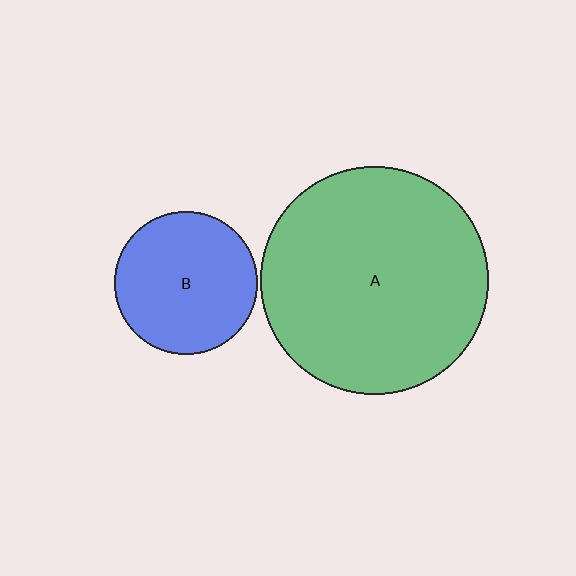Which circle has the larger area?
Circle A (green).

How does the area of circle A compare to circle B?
Approximately 2.5 times.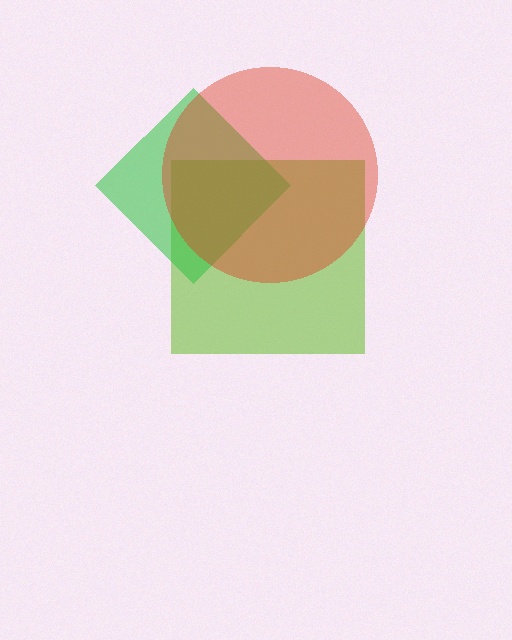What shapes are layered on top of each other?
The layered shapes are: a lime square, a green diamond, a red circle.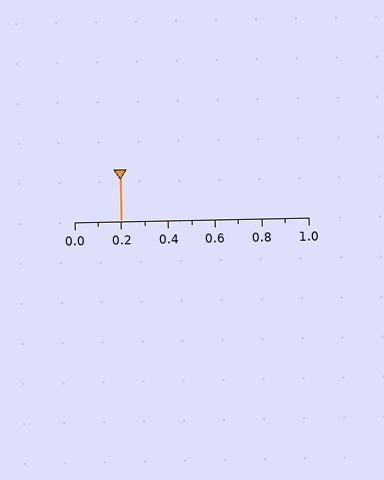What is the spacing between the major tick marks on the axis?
The major ticks are spaced 0.2 apart.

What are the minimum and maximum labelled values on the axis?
The axis runs from 0.0 to 1.0.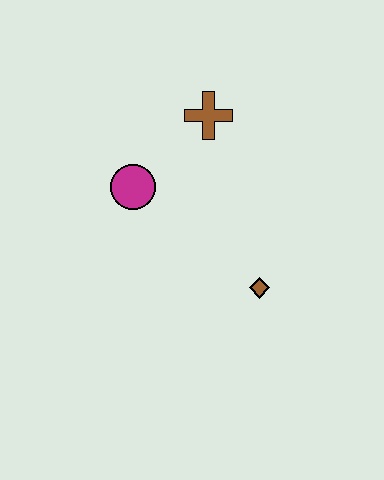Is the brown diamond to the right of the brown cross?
Yes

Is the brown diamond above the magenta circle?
No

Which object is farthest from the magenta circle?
The brown diamond is farthest from the magenta circle.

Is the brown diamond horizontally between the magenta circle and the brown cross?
No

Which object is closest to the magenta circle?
The brown cross is closest to the magenta circle.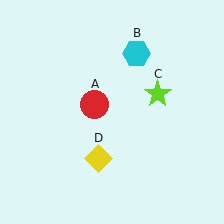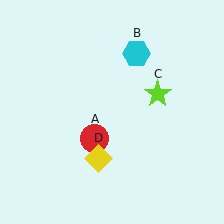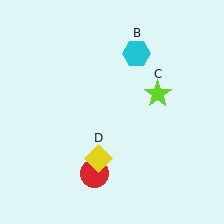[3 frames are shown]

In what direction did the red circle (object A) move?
The red circle (object A) moved down.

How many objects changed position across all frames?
1 object changed position: red circle (object A).